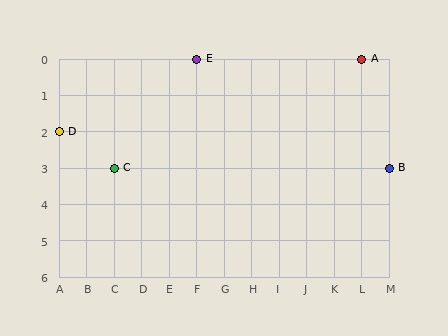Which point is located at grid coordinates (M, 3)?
Point B is at (M, 3).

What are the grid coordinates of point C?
Point C is at grid coordinates (C, 3).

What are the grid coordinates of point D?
Point D is at grid coordinates (A, 2).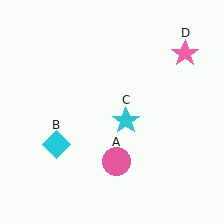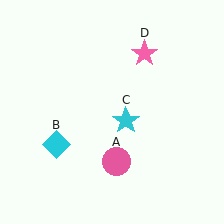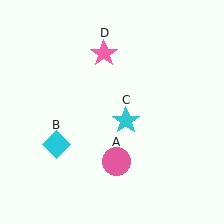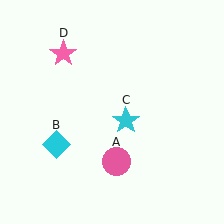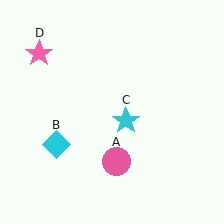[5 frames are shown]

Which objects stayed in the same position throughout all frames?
Pink circle (object A) and cyan diamond (object B) and cyan star (object C) remained stationary.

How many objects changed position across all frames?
1 object changed position: pink star (object D).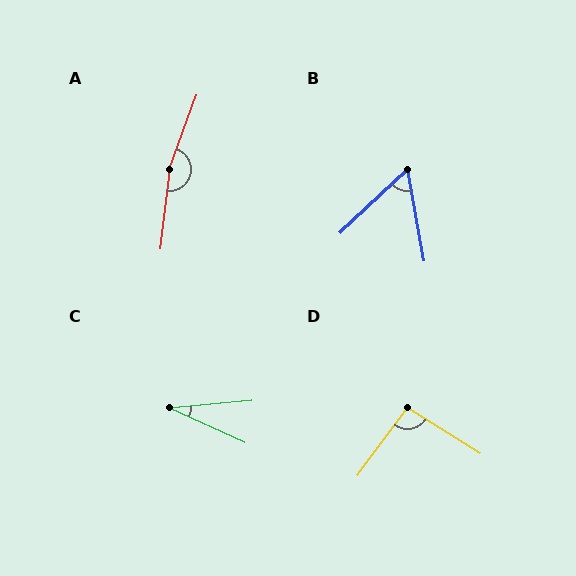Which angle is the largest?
A, at approximately 167 degrees.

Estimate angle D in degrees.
Approximately 94 degrees.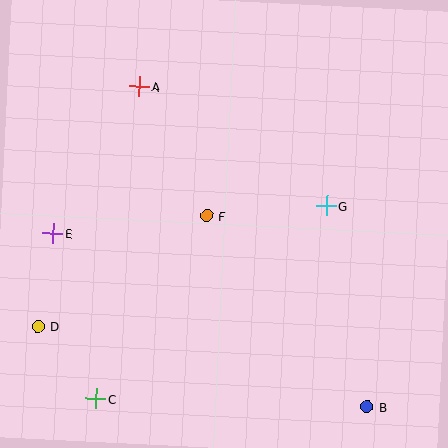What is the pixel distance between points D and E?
The distance between D and E is 94 pixels.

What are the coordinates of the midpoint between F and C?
The midpoint between F and C is at (151, 307).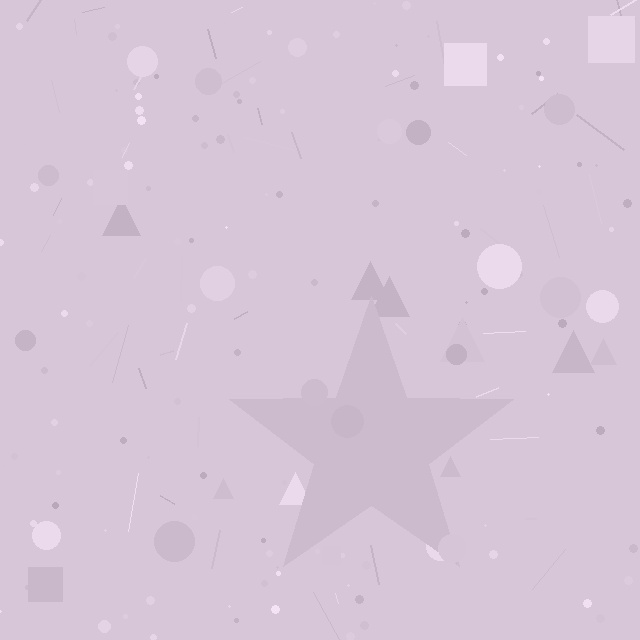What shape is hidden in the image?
A star is hidden in the image.